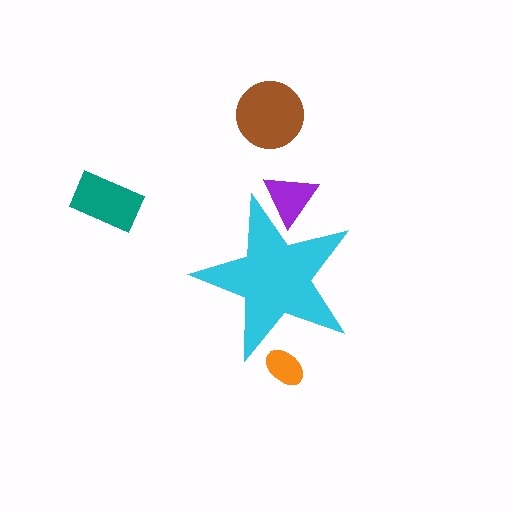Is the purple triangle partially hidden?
Yes, the purple triangle is partially hidden behind the cyan star.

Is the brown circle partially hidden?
No, the brown circle is fully visible.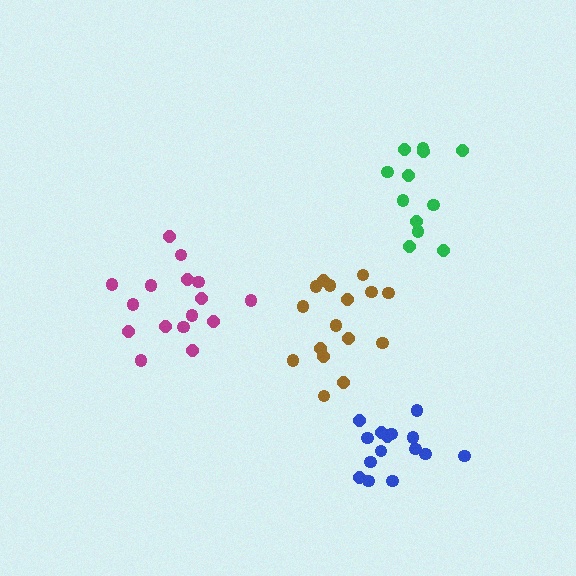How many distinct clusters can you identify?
There are 4 distinct clusters.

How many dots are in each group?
Group 1: 16 dots, Group 2: 12 dots, Group 3: 15 dots, Group 4: 16 dots (59 total).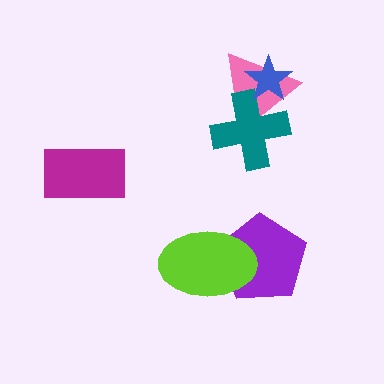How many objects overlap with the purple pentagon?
1 object overlaps with the purple pentagon.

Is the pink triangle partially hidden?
Yes, it is partially covered by another shape.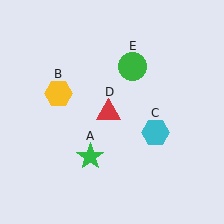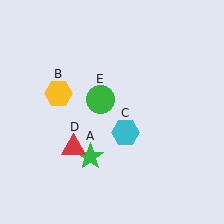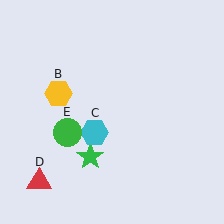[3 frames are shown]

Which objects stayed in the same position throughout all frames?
Green star (object A) and yellow hexagon (object B) remained stationary.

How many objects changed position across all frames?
3 objects changed position: cyan hexagon (object C), red triangle (object D), green circle (object E).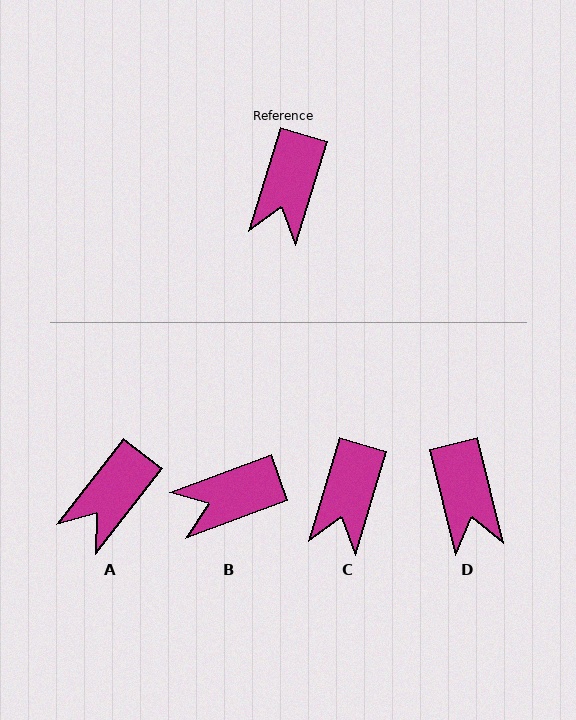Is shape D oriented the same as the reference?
No, it is off by about 31 degrees.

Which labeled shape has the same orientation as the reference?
C.